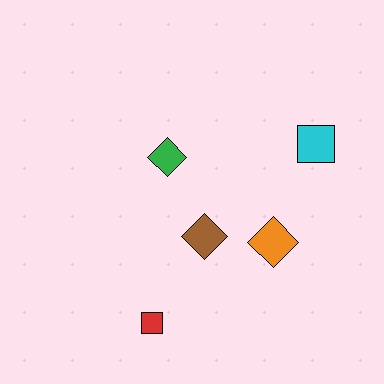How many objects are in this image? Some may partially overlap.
There are 5 objects.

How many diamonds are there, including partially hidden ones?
There are 3 diamonds.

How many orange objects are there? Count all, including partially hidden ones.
There is 1 orange object.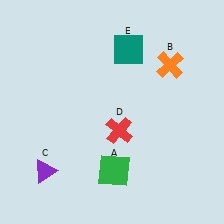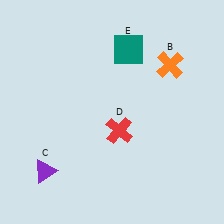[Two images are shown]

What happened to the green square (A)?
The green square (A) was removed in Image 2. It was in the bottom-right area of Image 1.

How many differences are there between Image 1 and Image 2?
There is 1 difference between the two images.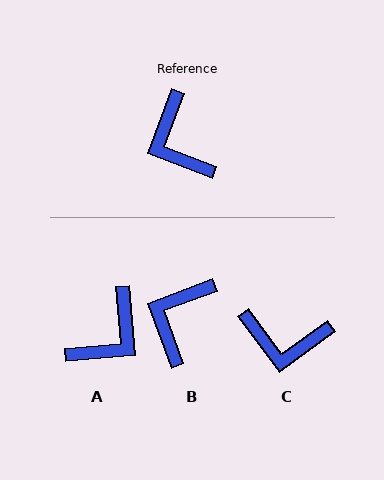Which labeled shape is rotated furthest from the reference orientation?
A, about 116 degrees away.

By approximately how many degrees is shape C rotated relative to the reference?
Approximately 57 degrees counter-clockwise.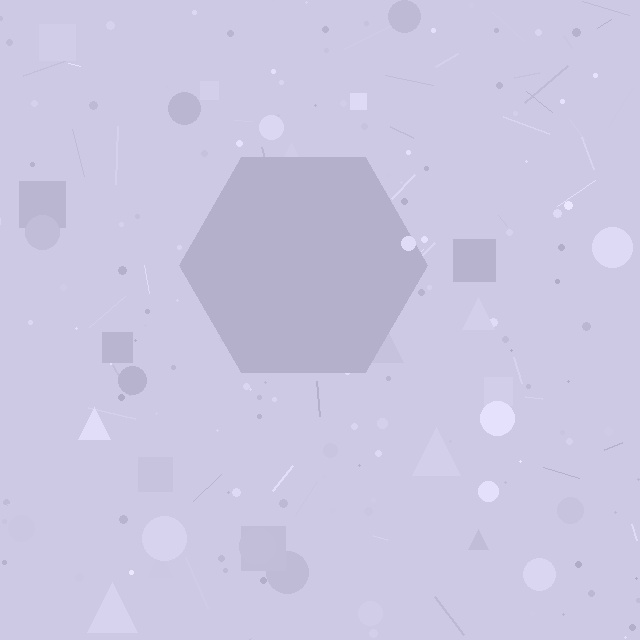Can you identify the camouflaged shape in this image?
The camouflaged shape is a hexagon.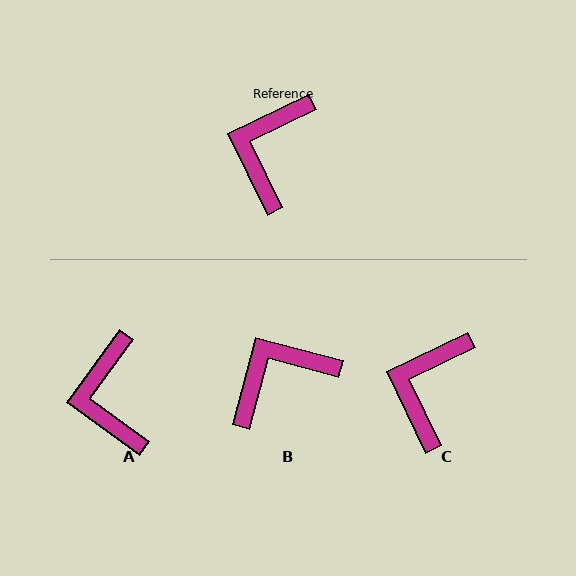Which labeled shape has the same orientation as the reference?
C.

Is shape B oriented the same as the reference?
No, it is off by about 41 degrees.